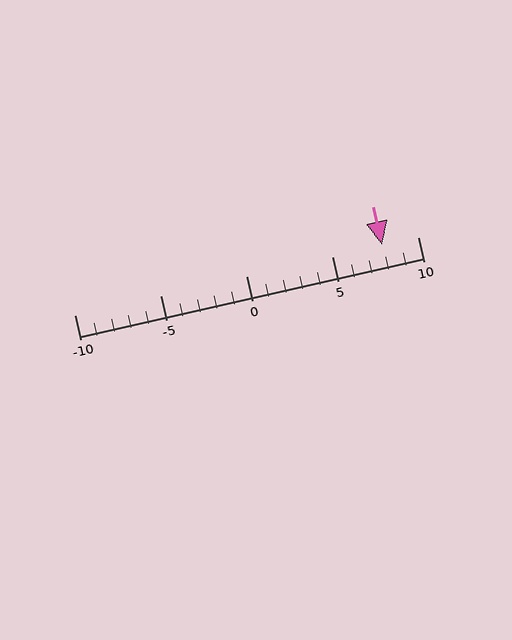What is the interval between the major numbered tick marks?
The major tick marks are spaced 5 units apart.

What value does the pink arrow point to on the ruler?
The pink arrow points to approximately 8.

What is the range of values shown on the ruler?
The ruler shows values from -10 to 10.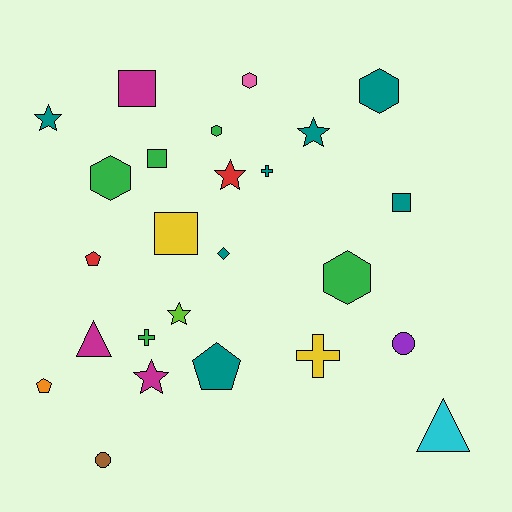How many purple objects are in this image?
There is 1 purple object.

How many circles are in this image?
There are 2 circles.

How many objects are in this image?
There are 25 objects.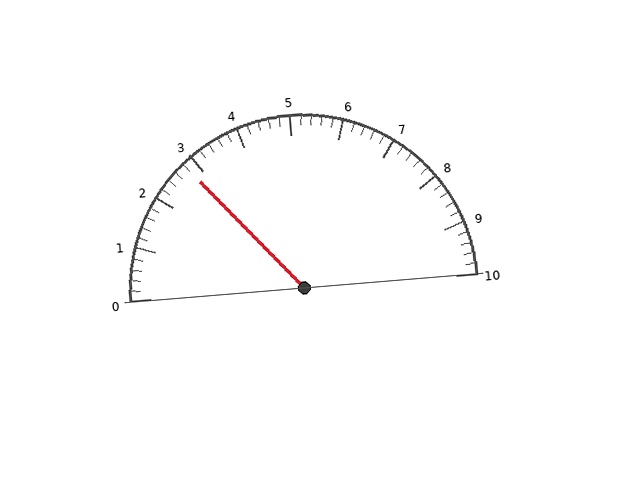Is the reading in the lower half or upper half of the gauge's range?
The reading is in the lower half of the range (0 to 10).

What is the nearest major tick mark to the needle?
The nearest major tick mark is 3.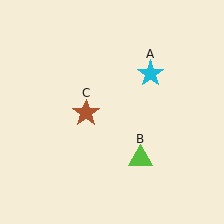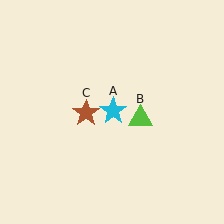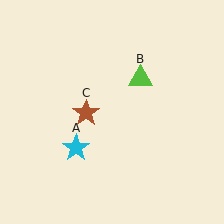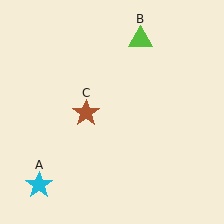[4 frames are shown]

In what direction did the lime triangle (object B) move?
The lime triangle (object B) moved up.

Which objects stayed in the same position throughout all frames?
Brown star (object C) remained stationary.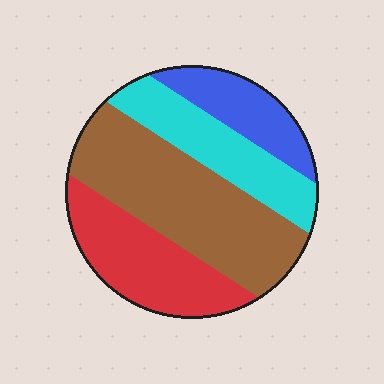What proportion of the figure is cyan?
Cyan takes up between a sixth and a third of the figure.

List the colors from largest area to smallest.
From largest to smallest: brown, red, cyan, blue.